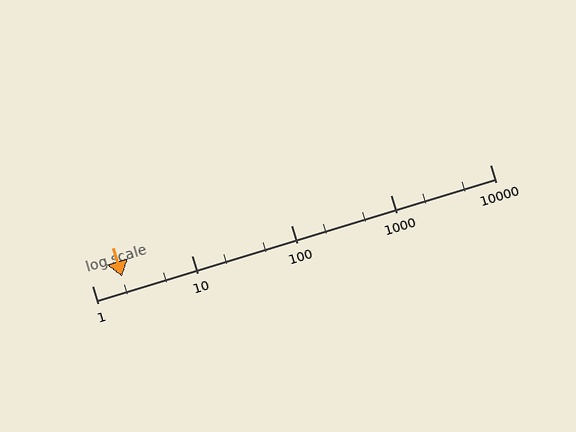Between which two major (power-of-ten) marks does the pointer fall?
The pointer is between 1 and 10.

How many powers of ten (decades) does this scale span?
The scale spans 4 decades, from 1 to 10000.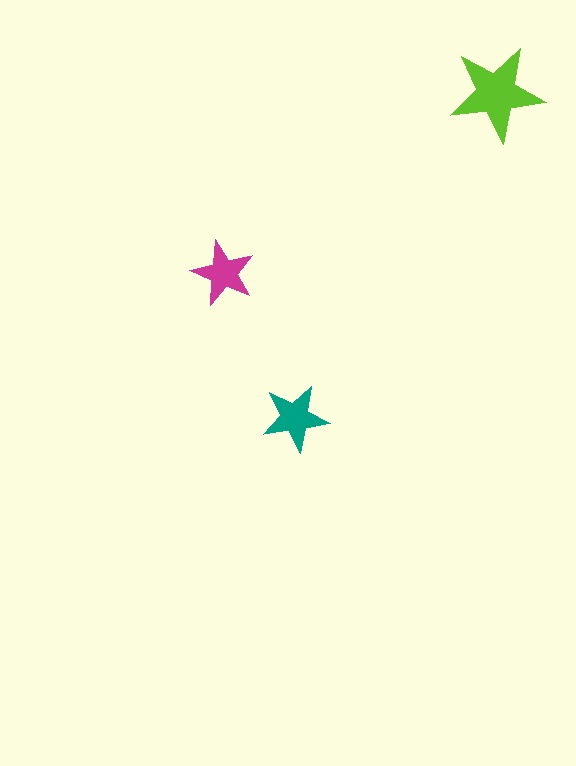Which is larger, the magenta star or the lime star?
The lime one.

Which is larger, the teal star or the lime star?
The lime one.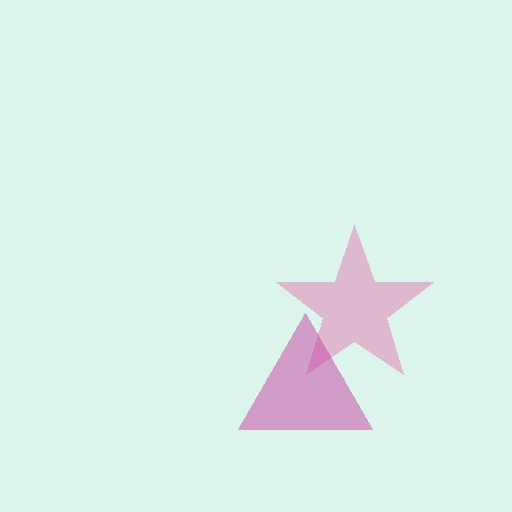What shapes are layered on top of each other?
The layered shapes are: a pink star, a magenta triangle.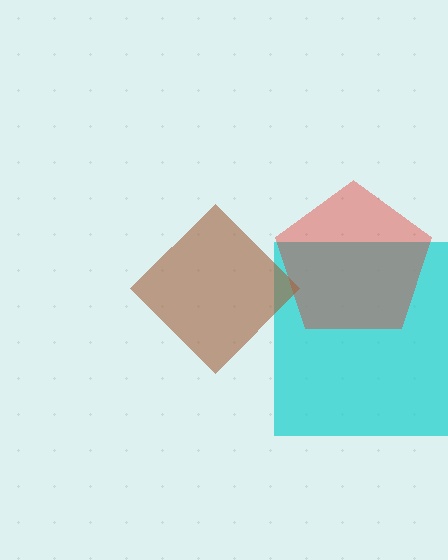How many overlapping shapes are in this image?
There are 3 overlapping shapes in the image.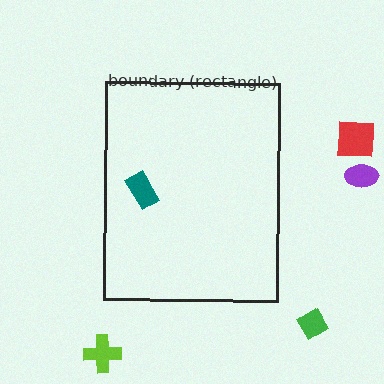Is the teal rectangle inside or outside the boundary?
Inside.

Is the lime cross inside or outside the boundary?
Outside.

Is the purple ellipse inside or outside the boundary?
Outside.